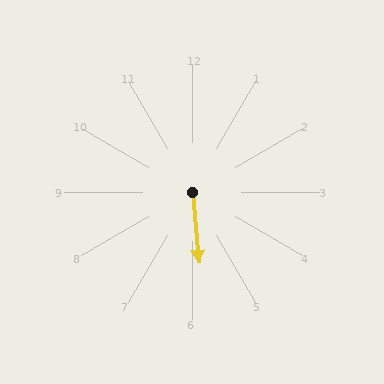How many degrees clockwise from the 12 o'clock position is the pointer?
Approximately 175 degrees.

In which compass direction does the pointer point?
South.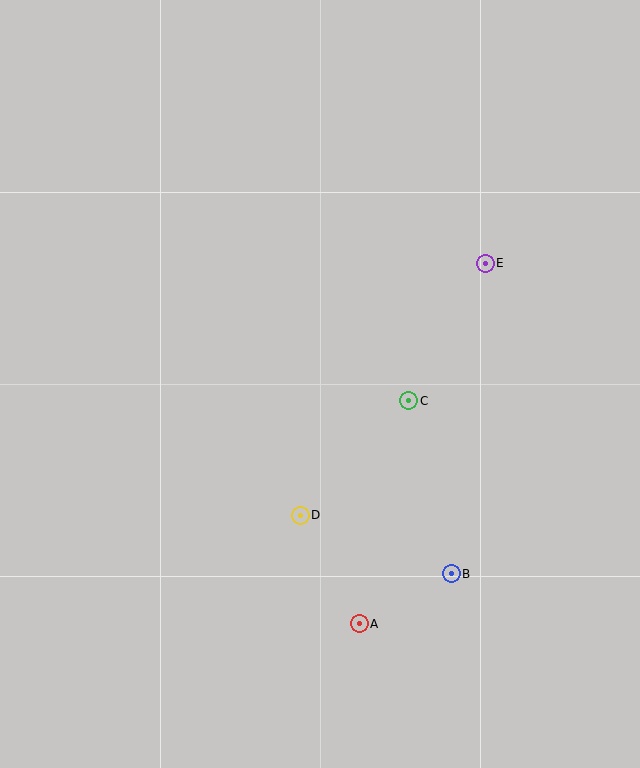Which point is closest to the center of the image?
Point C at (409, 401) is closest to the center.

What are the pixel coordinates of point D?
Point D is at (300, 515).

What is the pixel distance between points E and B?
The distance between E and B is 313 pixels.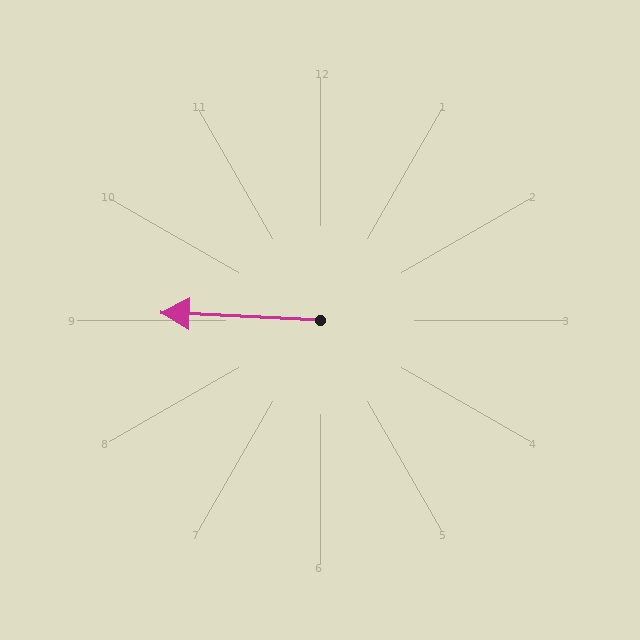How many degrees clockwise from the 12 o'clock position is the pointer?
Approximately 273 degrees.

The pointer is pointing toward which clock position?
Roughly 9 o'clock.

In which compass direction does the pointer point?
West.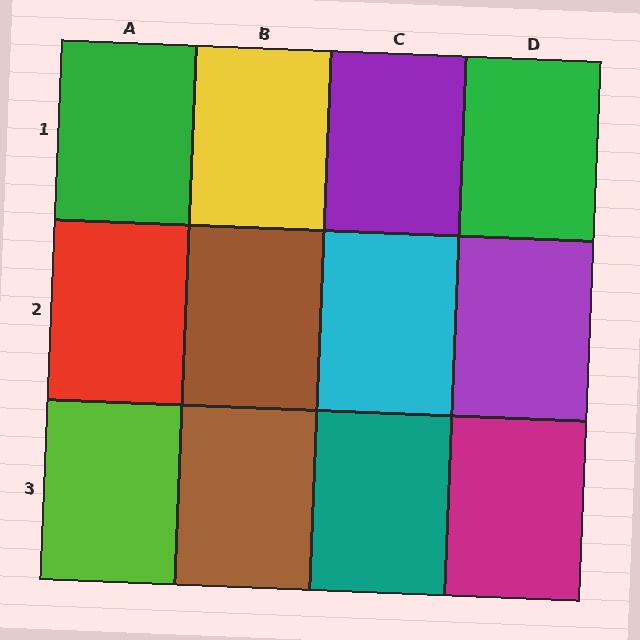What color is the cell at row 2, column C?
Cyan.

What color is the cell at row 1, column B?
Yellow.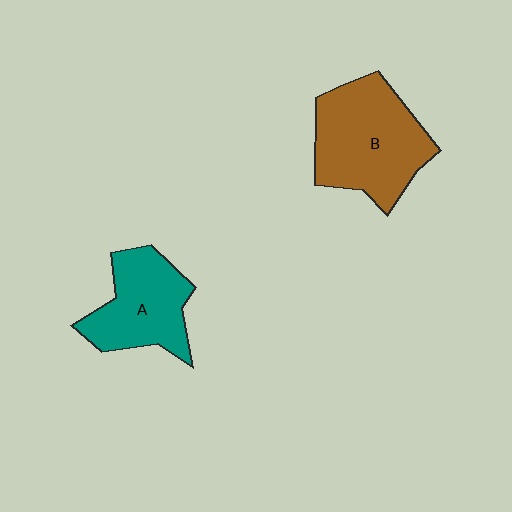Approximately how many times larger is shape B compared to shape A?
Approximately 1.3 times.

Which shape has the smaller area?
Shape A (teal).